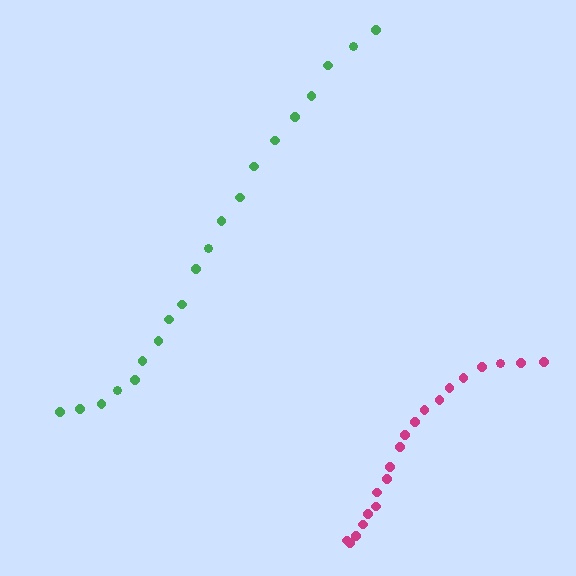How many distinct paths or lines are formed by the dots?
There are 2 distinct paths.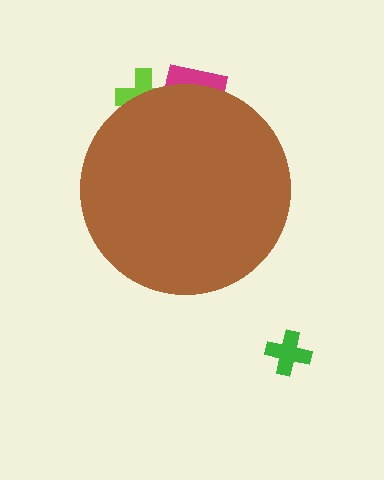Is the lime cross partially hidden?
Yes, the lime cross is partially hidden behind the brown circle.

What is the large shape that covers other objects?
A brown circle.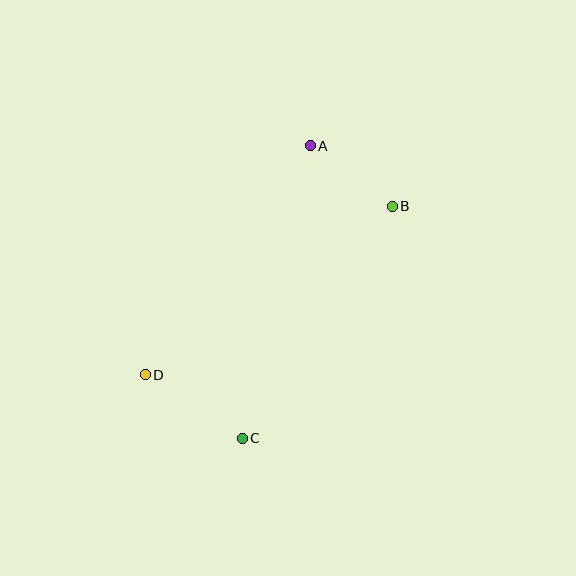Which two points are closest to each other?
Points A and B are closest to each other.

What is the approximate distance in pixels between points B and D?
The distance between B and D is approximately 299 pixels.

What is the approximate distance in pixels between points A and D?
The distance between A and D is approximately 282 pixels.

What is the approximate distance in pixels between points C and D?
The distance between C and D is approximately 116 pixels.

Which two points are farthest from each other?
Points A and C are farthest from each other.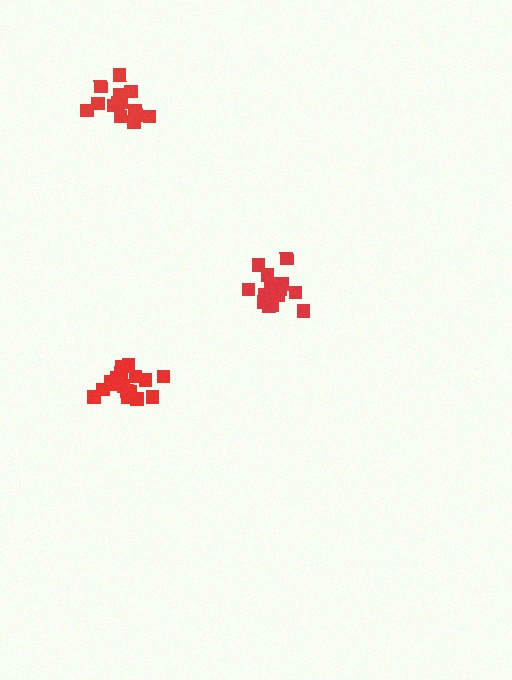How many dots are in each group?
Group 1: 20 dots, Group 2: 17 dots, Group 3: 14 dots (51 total).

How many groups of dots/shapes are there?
There are 3 groups.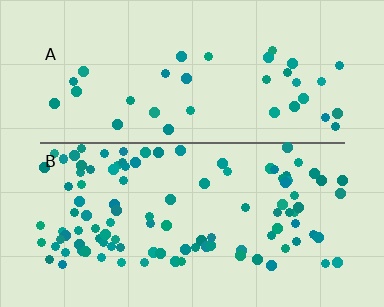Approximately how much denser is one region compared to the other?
Approximately 3.0× — region B over region A.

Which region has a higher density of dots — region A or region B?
B (the bottom).